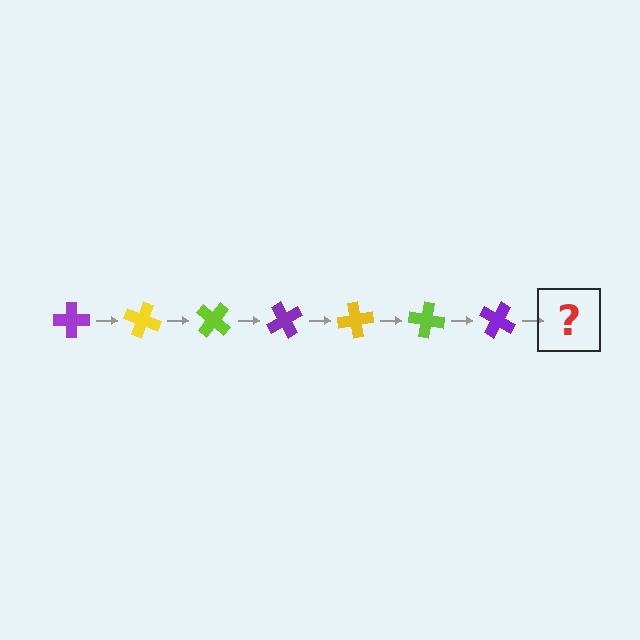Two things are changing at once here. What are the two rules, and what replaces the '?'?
The two rules are that it rotates 20 degrees each step and the color cycles through purple, yellow, and lime. The '?' should be a yellow cross, rotated 140 degrees from the start.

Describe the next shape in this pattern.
It should be a yellow cross, rotated 140 degrees from the start.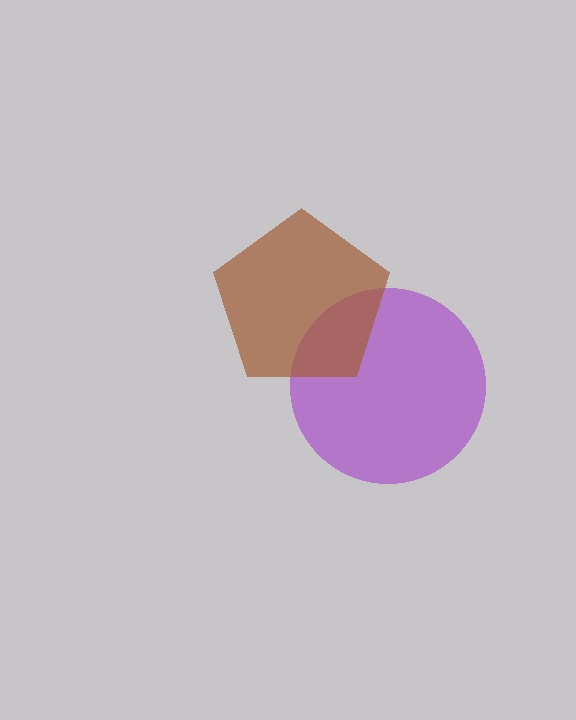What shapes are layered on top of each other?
The layered shapes are: a purple circle, a brown pentagon.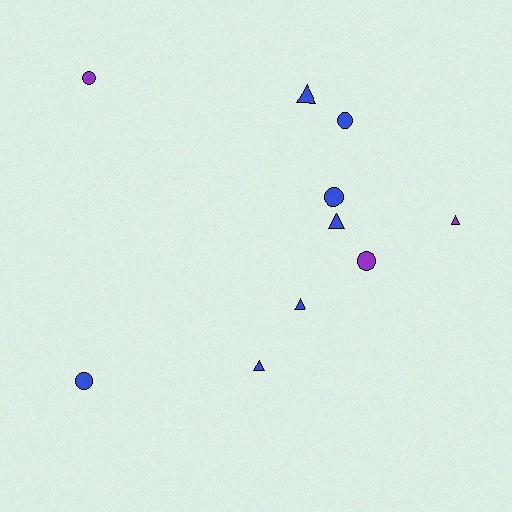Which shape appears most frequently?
Circle, with 5 objects.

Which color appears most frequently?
Blue, with 7 objects.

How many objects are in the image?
There are 10 objects.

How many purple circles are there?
There are 2 purple circles.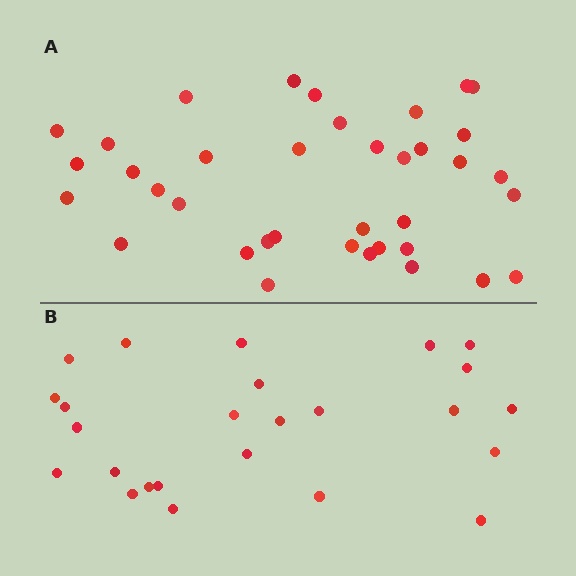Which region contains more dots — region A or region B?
Region A (the top region) has more dots.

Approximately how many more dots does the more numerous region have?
Region A has roughly 12 or so more dots than region B.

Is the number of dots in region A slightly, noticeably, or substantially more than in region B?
Region A has substantially more. The ratio is roughly 1.5 to 1.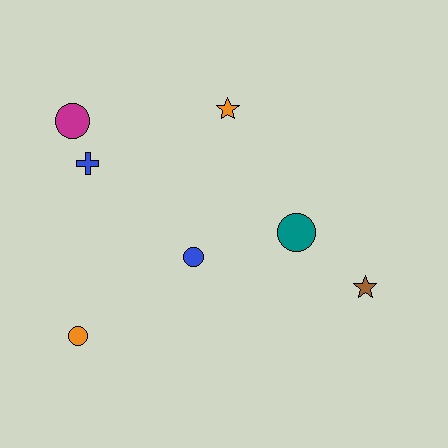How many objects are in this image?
There are 7 objects.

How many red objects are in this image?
There are no red objects.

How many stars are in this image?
There are 2 stars.